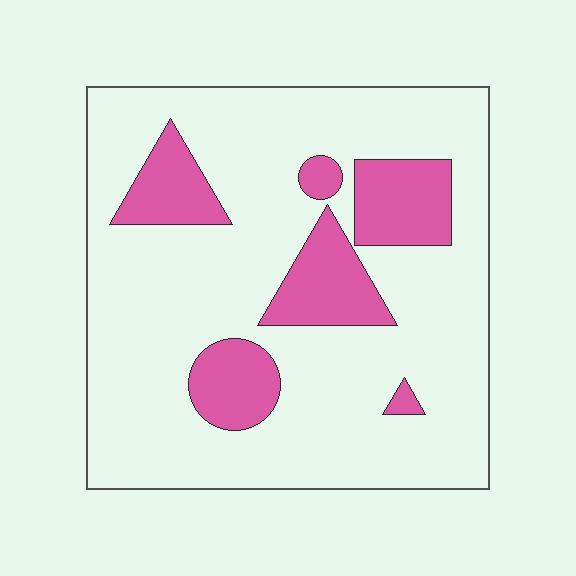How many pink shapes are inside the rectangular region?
6.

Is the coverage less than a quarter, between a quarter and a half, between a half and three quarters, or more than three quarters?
Less than a quarter.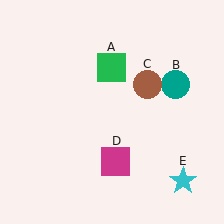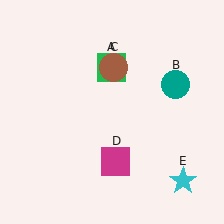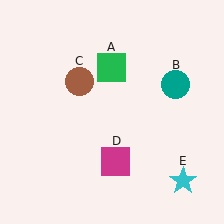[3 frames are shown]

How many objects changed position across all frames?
1 object changed position: brown circle (object C).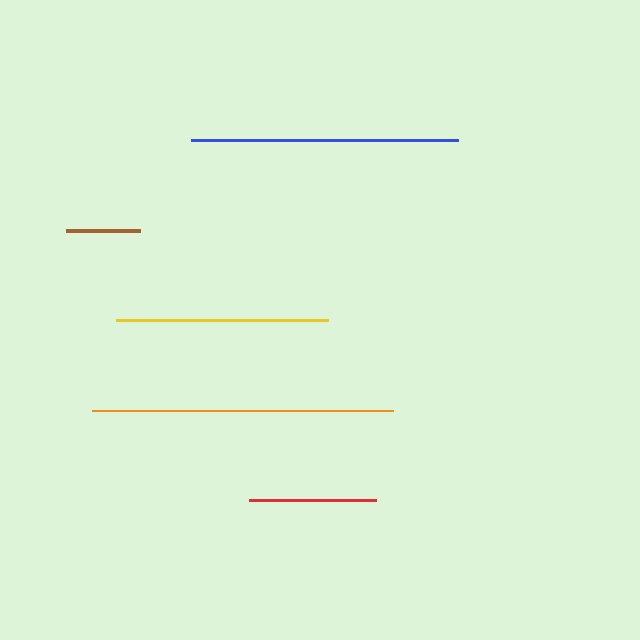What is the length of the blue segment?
The blue segment is approximately 267 pixels long.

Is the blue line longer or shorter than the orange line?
The orange line is longer than the blue line.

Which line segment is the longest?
The orange line is the longest at approximately 301 pixels.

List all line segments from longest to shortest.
From longest to shortest: orange, blue, yellow, red, brown.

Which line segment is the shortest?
The brown line is the shortest at approximately 74 pixels.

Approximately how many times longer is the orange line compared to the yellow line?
The orange line is approximately 1.4 times the length of the yellow line.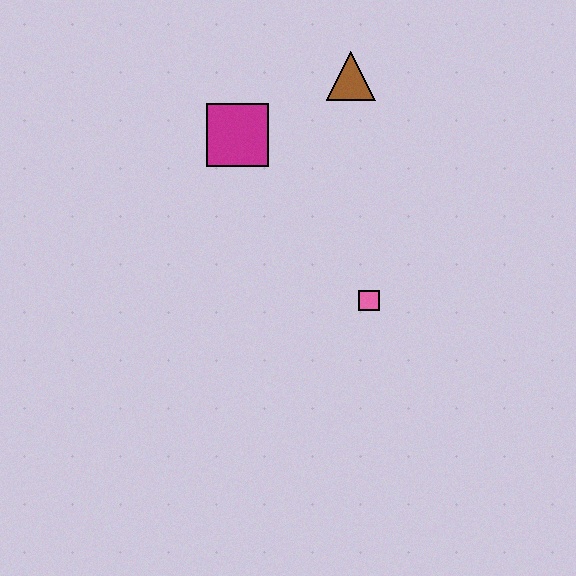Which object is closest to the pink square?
The magenta square is closest to the pink square.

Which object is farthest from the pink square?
The brown triangle is farthest from the pink square.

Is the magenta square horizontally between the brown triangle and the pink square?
No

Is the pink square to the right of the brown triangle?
Yes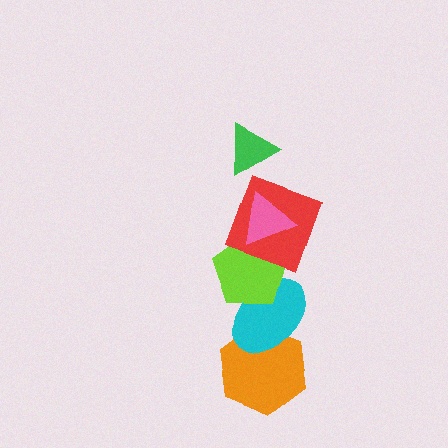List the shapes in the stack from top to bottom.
From top to bottom: the green triangle, the pink triangle, the red square, the lime pentagon, the cyan ellipse, the orange hexagon.